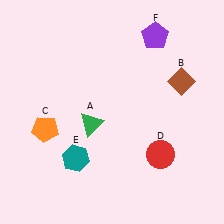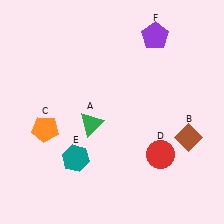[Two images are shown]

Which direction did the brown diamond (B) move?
The brown diamond (B) moved down.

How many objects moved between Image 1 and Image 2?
1 object moved between the two images.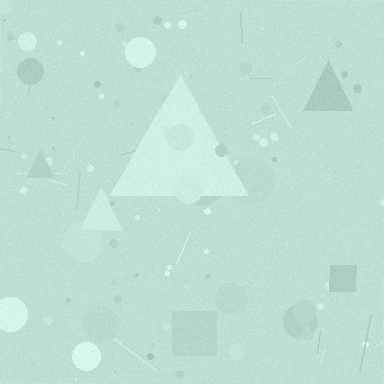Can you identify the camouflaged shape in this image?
The camouflaged shape is a triangle.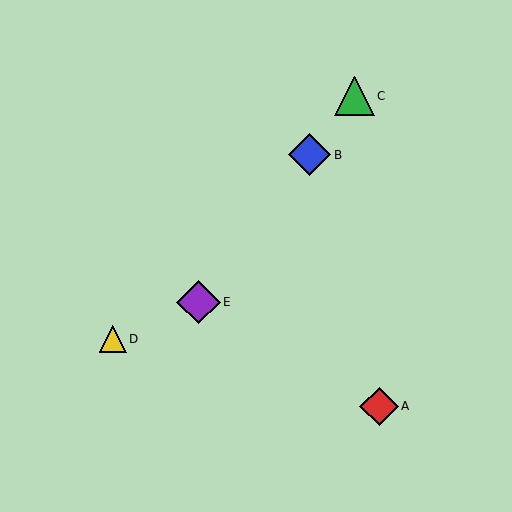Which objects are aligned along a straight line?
Objects B, C, E are aligned along a straight line.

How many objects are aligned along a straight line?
3 objects (B, C, E) are aligned along a straight line.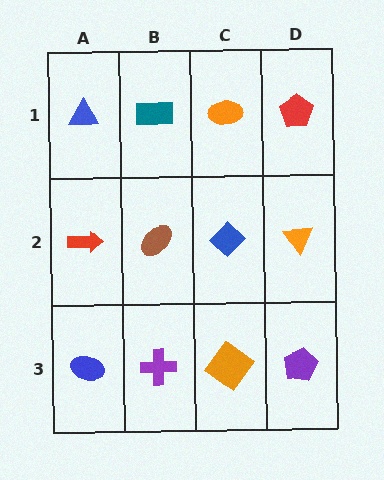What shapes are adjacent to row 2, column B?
A teal rectangle (row 1, column B), a purple cross (row 3, column B), a red arrow (row 2, column A), a blue diamond (row 2, column C).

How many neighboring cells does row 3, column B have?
3.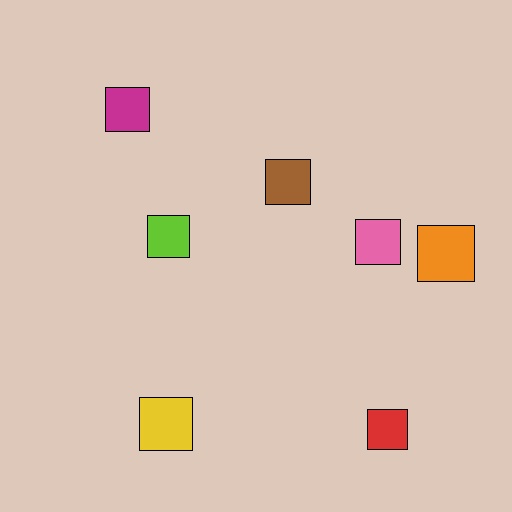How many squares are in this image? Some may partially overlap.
There are 7 squares.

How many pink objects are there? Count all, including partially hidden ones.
There is 1 pink object.